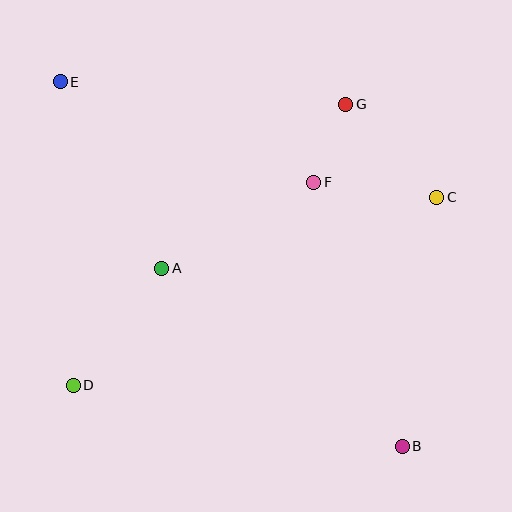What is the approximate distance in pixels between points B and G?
The distance between B and G is approximately 347 pixels.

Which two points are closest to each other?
Points F and G are closest to each other.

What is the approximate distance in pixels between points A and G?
The distance between A and G is approximately 246 pixels.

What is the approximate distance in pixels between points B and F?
The distance between B and F is approximately 278 pixels.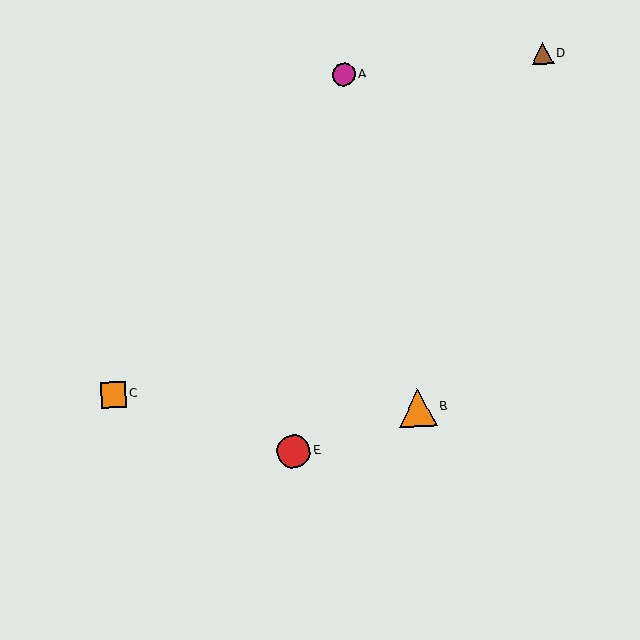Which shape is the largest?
The orange triangle (labeled B) is the largest.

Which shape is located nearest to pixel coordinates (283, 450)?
The red circle (labeled E) at (294, 452) is nearest to that location.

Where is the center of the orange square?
The center of the orange square is at (114, 395).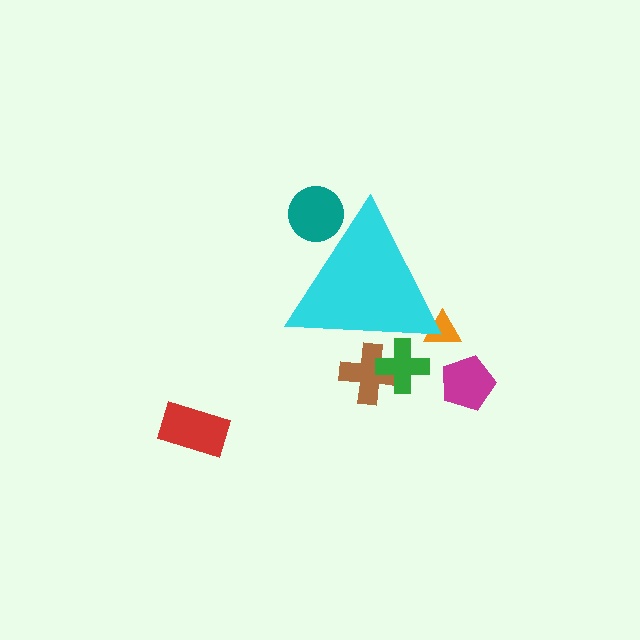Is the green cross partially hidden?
Yes, the green cross is partially hidden behind the cyan triangle.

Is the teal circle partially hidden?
Yes, the teal circle is partially hidden behind the cyan triangle.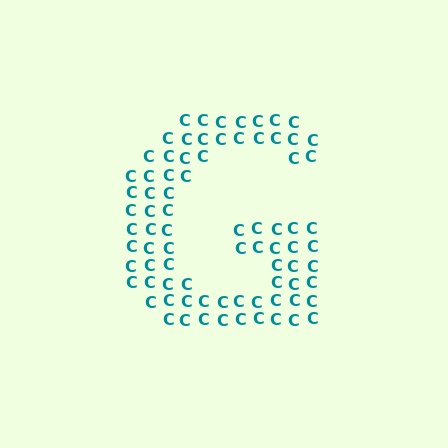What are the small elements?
The small elements are letter C's.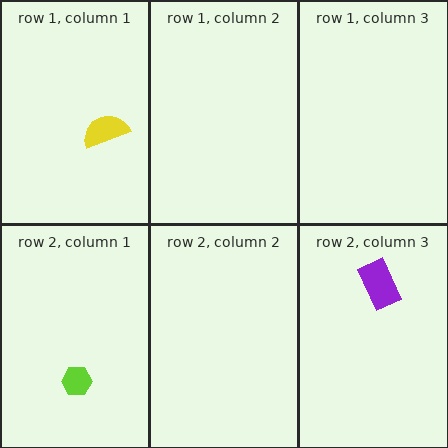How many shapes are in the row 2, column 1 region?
1.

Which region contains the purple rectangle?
The row 2, column 3 region.